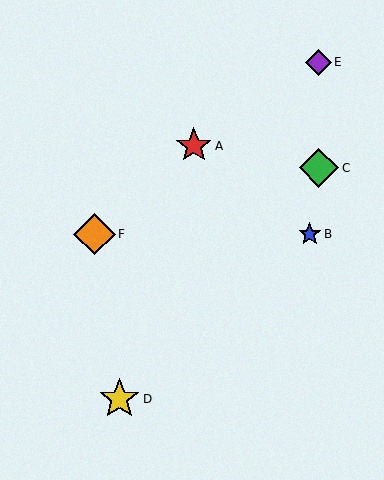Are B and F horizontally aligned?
Yes, both are at y≈234.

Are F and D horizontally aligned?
No, F is at y≈234 and D is at y≈399.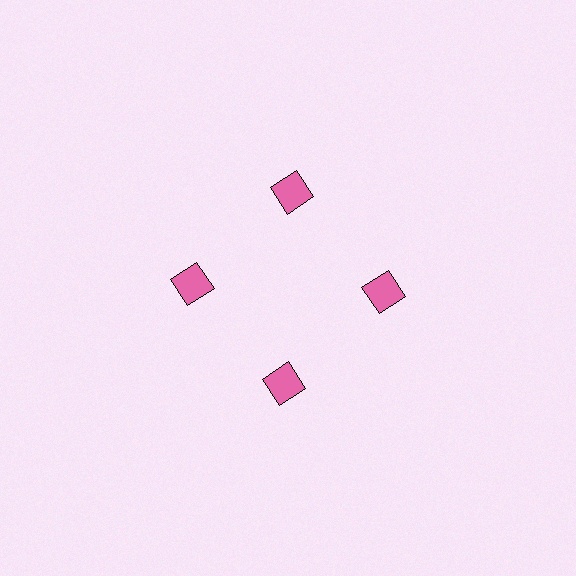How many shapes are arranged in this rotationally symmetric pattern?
There are 4 shapes, arranged in 4 groups of 1.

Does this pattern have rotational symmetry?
Yes, this pattern has 4-fold rotational symmetry. It looks the same after rotating 90 degrees around the center.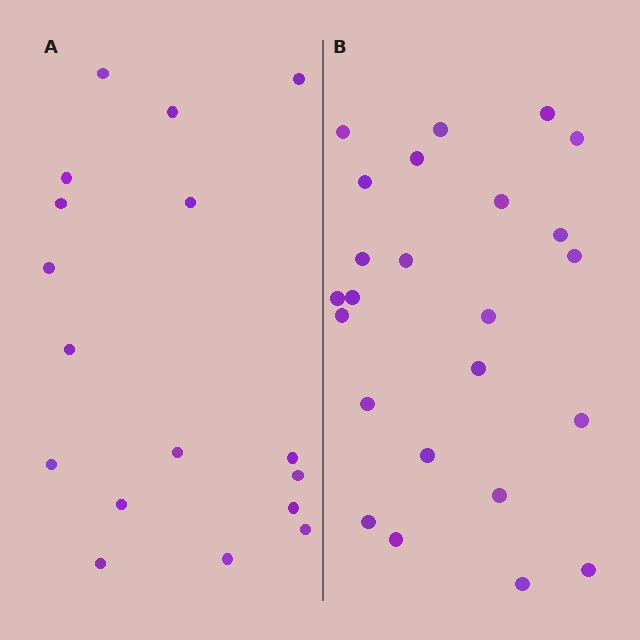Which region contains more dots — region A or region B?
Region B (the right region) has more dots.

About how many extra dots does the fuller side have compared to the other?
Region B has roughly 8 or so more dots than region A.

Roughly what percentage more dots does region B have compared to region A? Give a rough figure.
About 40% more.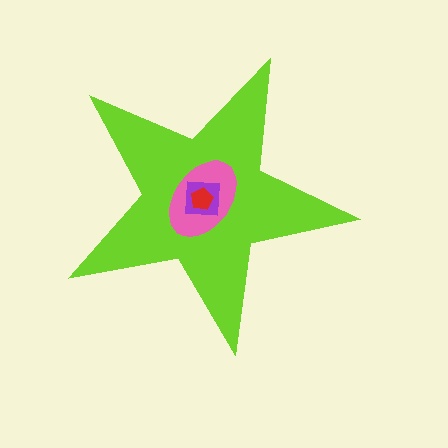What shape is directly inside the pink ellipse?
The purple square.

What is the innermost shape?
The red pentagon.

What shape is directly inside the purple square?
The red pentagon.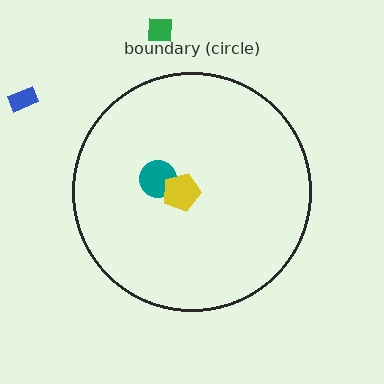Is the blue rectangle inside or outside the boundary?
Outside.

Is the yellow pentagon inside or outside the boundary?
Inside.